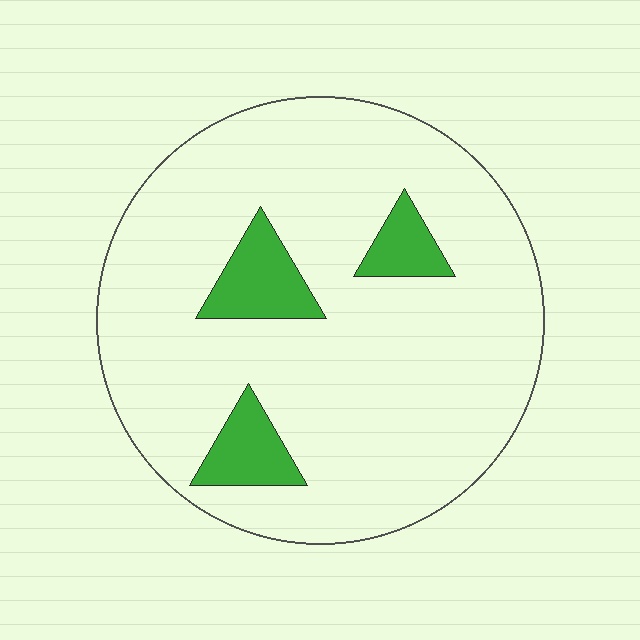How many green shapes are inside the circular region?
3.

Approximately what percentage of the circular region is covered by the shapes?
Approximately 10%.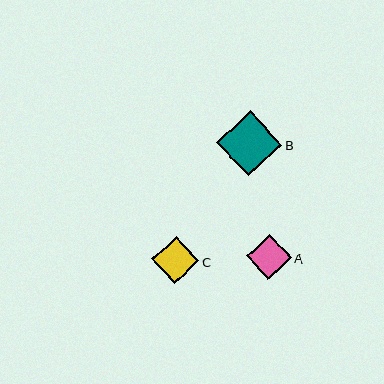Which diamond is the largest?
Diamond B is the largest with a size of approximately 65 pixels.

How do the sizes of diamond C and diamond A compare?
Diamond C and diamond A are approximately the same size.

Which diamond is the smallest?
Diamond A is the smallest with a size of approximately 45 pixels.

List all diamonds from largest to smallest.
From largest to smallest: B, C, A.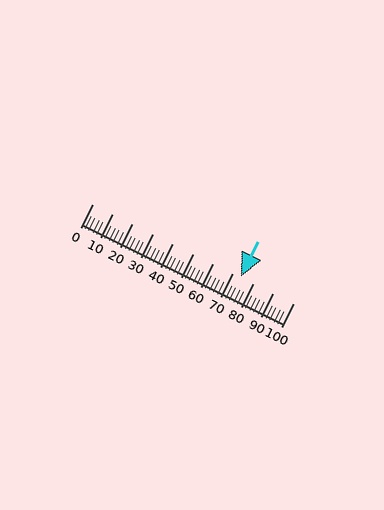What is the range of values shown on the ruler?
The ruler shows values from 0 to 100.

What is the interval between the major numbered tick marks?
The major tick marks are spaced 10 units apart.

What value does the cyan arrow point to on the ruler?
The cyan arrow points to approximately 74.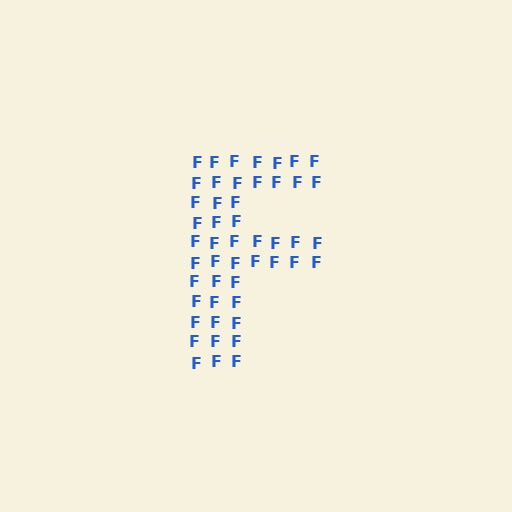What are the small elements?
The small elements are letter F's.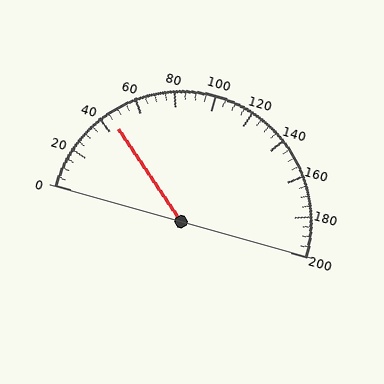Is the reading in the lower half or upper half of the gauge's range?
The reading is in the lower half of the range (0 to 200).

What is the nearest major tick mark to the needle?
The nearest major tick mark is 40.